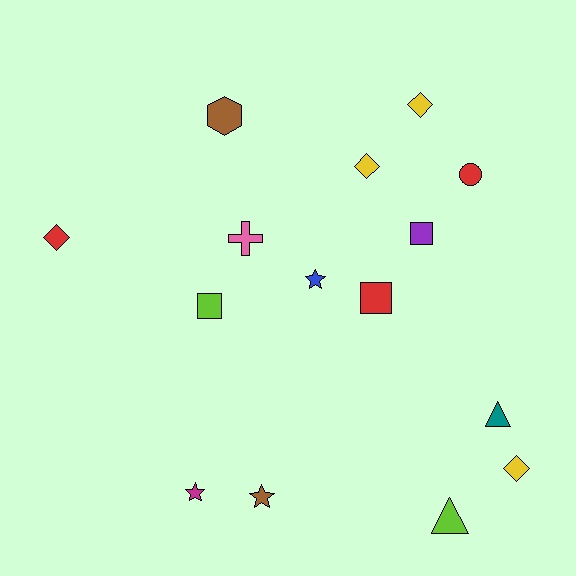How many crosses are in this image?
There is 1 cross.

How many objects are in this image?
There are 15 objects.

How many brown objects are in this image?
There are 2 brown objects.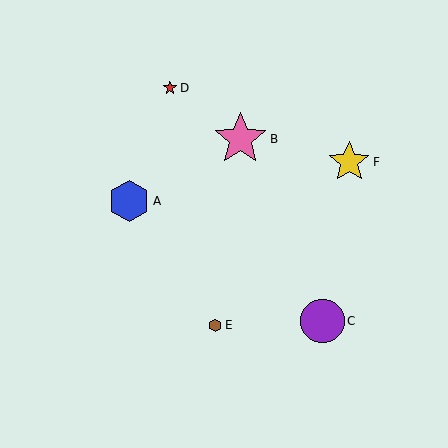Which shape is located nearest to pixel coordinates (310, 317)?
The purple circle (labeled C) at (323, 321) is nearest to that location.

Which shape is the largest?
The pink star (labeled B) is the largest.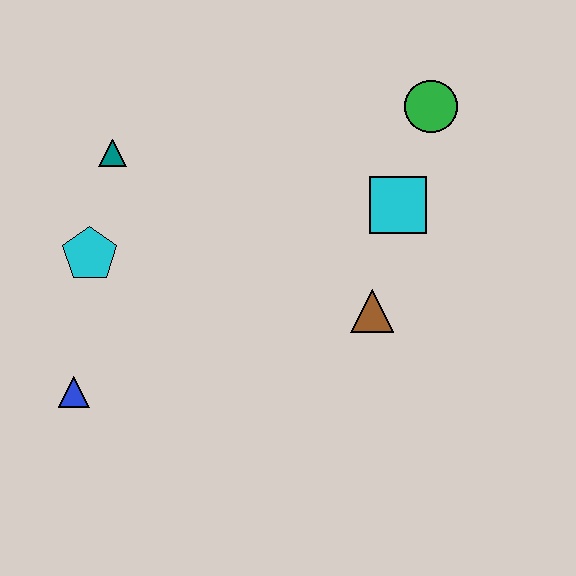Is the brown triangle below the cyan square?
Yes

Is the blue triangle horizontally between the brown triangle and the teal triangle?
No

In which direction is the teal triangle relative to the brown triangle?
The teal triangle is to the left of the brown triangle.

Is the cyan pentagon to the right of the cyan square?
No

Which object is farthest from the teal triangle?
The green circle is farthest from the teal triangle.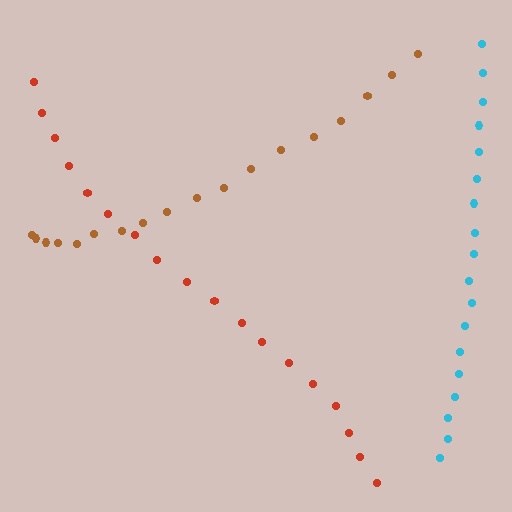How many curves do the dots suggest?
There are 3 distinct paths.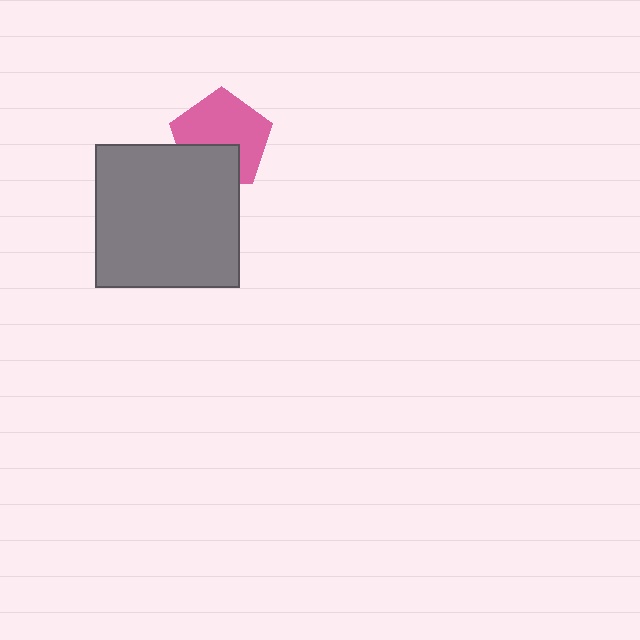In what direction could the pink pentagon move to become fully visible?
The pink pentagon could move up. That would shift it out from behind the gray square entirely.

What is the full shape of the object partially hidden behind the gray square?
The partially hidden object is a pink pentagon.